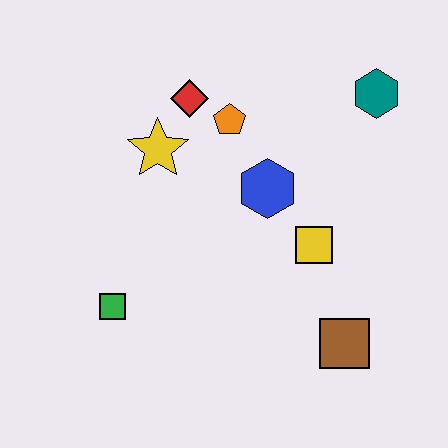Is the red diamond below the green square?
No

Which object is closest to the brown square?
The yellow square is closest to the brown square.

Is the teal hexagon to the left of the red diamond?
No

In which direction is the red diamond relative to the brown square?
The red diamond is above the brown square.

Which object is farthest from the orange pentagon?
The brown square is farthest from the orange pentagon.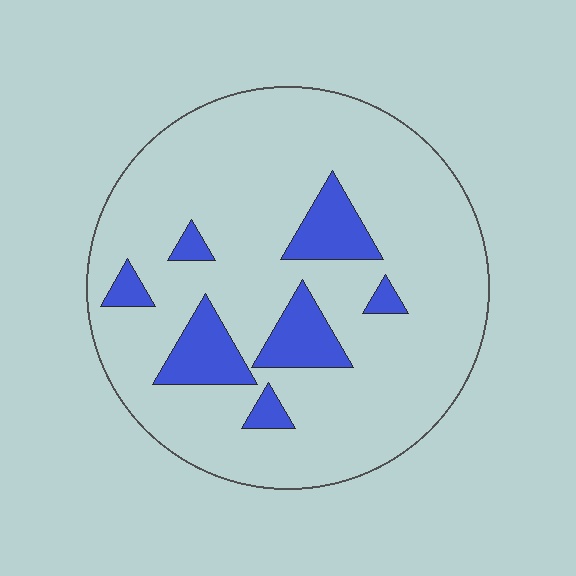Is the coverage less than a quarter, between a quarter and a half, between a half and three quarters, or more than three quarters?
Less than a quarter.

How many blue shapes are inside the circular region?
7.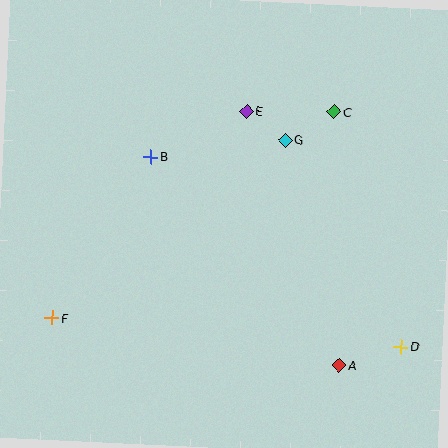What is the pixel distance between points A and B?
The distance between A and B is 281 pixels.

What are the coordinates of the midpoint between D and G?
The midpoint between D and G is at (343, 243).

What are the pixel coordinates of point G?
Point G is at (285, 140).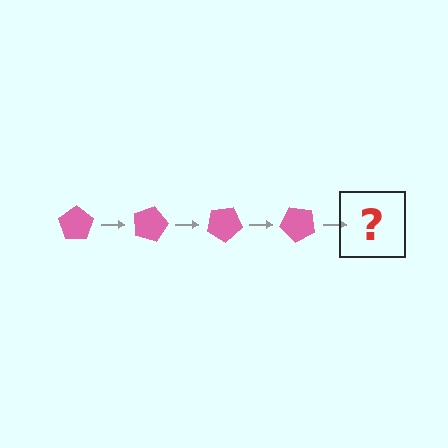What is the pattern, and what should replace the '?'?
The pattern is that the pentagon rotates 15 degrees each step. The '?' should be a pink pentagon rotated 60 degrees.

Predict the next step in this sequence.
The next step is a pink pentagon rotated 60 degrees.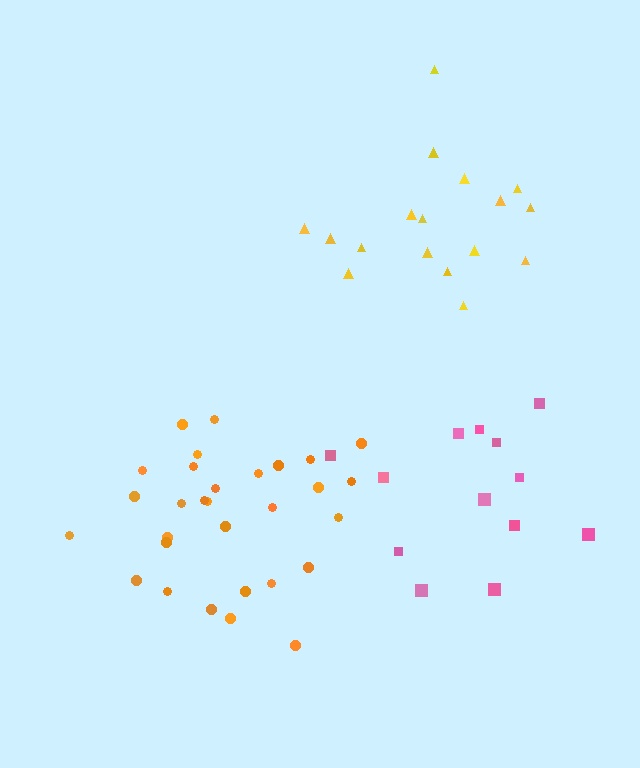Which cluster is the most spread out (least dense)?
Pink.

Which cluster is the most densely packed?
Orange.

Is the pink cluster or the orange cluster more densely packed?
Orange.